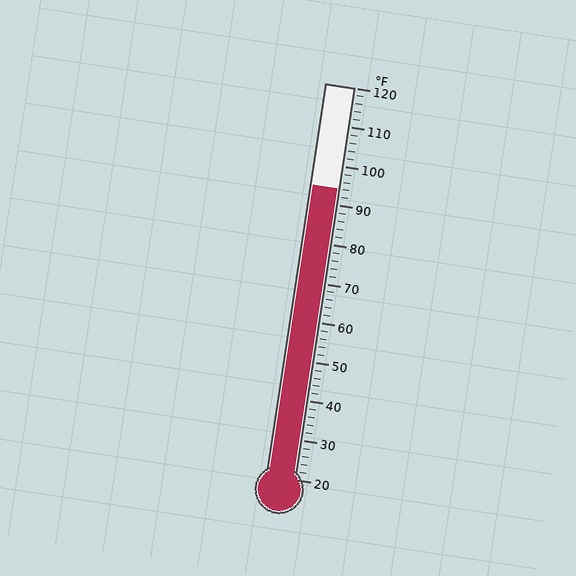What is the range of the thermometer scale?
The thermometer scale ranges from 20°F to 120°F.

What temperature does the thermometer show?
The thermometer shows approximately 94°F.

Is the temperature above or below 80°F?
The temperature is above 80°F.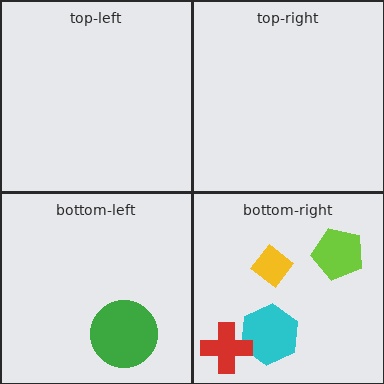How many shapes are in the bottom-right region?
4.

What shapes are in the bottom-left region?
The green circle.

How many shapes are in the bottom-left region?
1.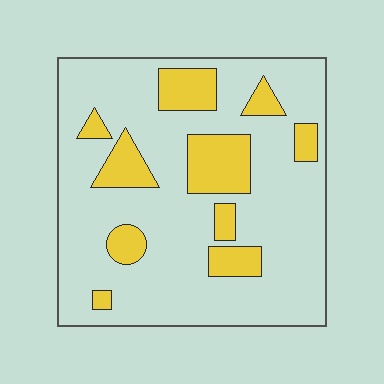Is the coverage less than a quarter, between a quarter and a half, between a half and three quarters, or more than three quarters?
Less than a quarter.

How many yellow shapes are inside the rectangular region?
10.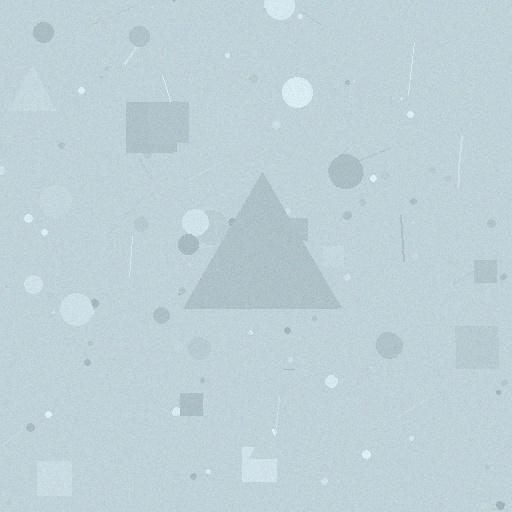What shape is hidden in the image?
A triangle is hidden in the image.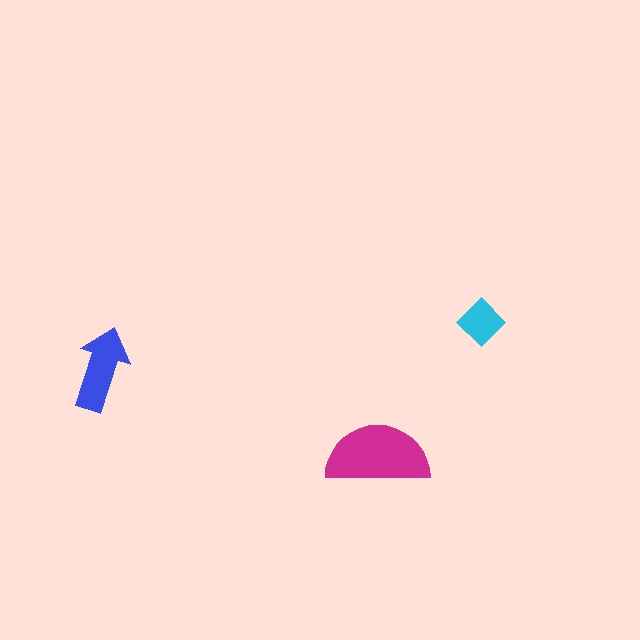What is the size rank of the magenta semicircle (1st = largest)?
1st.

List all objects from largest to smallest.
The magenta semicircle, the blue arrow, the cyan diamond.